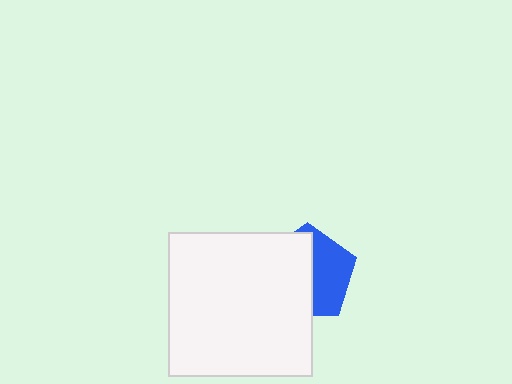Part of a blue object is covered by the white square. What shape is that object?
It is a pentagon.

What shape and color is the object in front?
The object in front is a white square.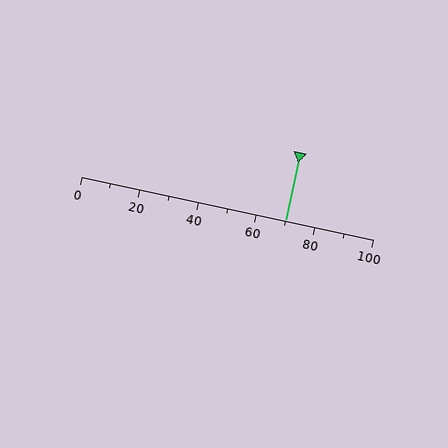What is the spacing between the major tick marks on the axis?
The major ticks are spaced 20 apart.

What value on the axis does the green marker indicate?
The marker indicates approximately 70.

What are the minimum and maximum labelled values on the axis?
The axis runs from 0 to 100.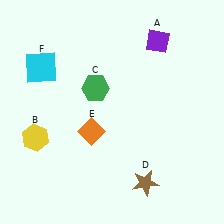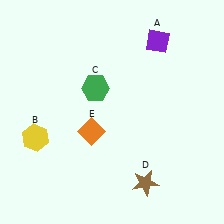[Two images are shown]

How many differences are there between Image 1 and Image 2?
There is 1 difference between the two images.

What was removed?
The cyan square (F) was removed in Image 2.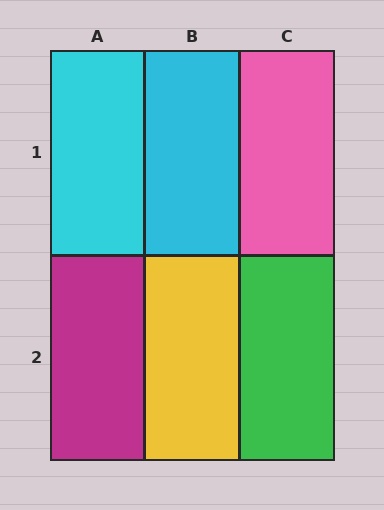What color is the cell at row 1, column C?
Pink.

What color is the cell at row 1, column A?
Cyan.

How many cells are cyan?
2 cells are cyan.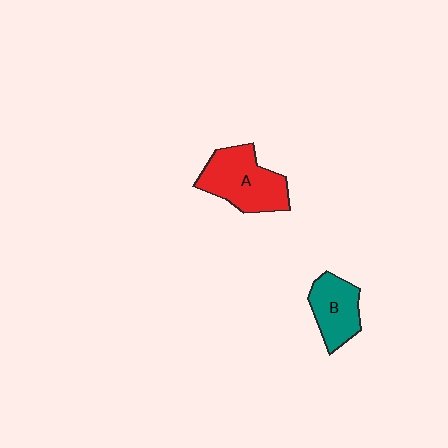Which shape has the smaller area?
Shape B (teal).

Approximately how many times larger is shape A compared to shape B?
Approximately 1.5 times.